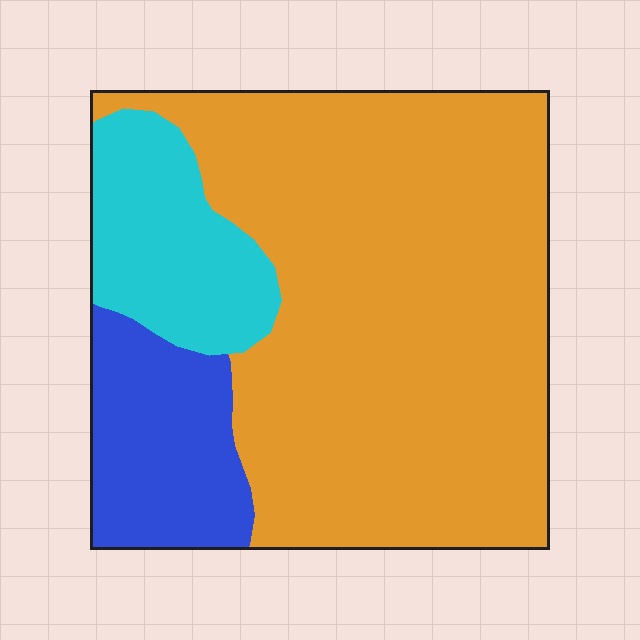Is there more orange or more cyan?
Orange.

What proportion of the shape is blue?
Blue covers 15% of the shape.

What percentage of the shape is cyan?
Cyan takes up about one sixth (1/6) of the shape.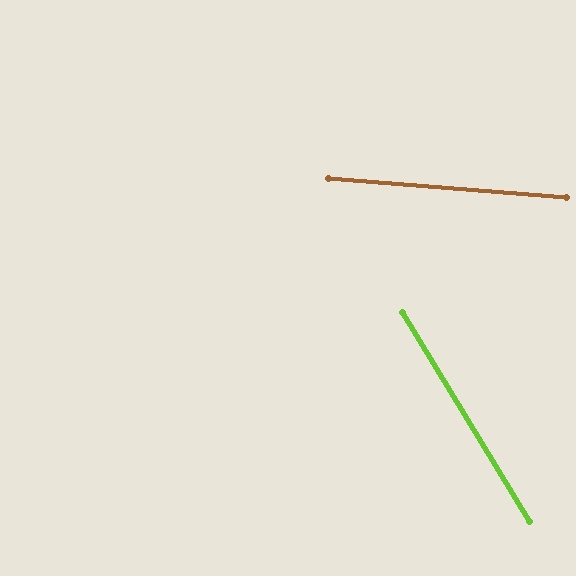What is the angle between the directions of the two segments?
Approximately 54 degrees.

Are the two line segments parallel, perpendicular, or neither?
Neither parallel nor perpendicular — they differ by about 54°.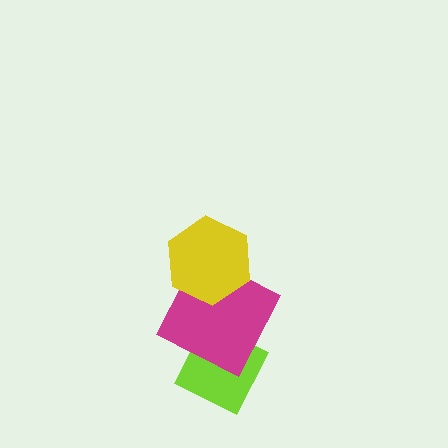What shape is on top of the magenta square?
The yellow hexagon is on top of the magenta square.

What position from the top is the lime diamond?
The lime diamond is 3rd from the top.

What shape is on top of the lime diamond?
The magenta square is on top of the lime diamond.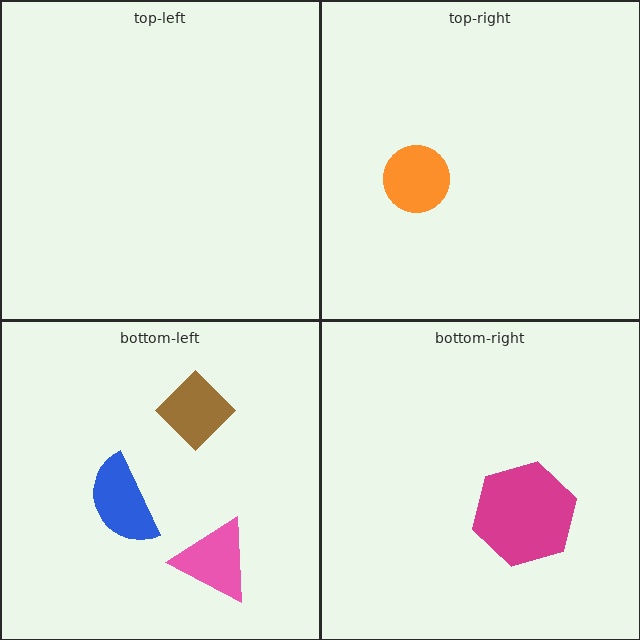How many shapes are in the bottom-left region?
3.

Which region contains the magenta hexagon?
The bottom-right region.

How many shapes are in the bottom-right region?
2.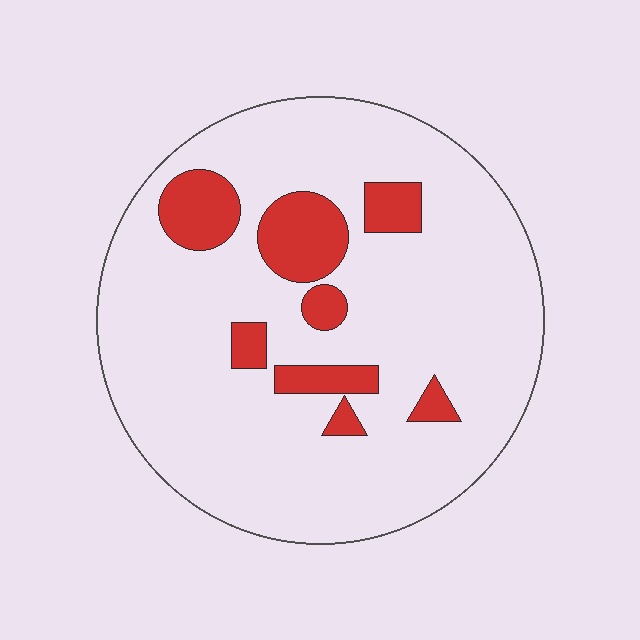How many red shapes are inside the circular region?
8.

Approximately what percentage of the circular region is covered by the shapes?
Approximately 15%.